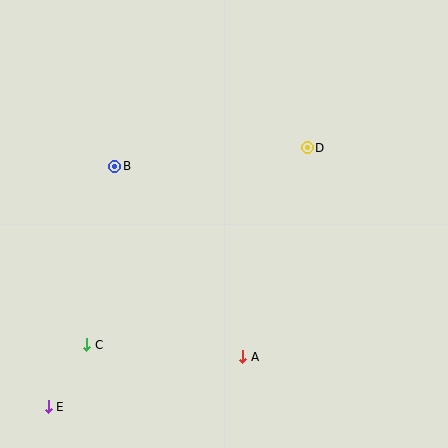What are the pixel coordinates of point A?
Point A is at (243, 357).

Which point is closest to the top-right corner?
Point D is closest to the top-right corner.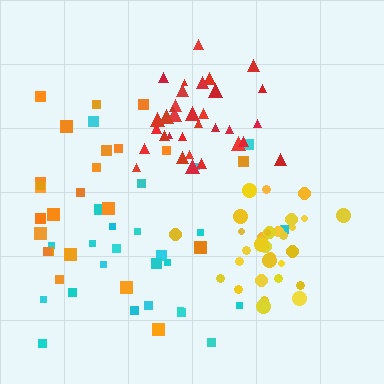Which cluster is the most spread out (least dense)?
Orange.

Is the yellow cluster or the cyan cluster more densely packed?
Yellow.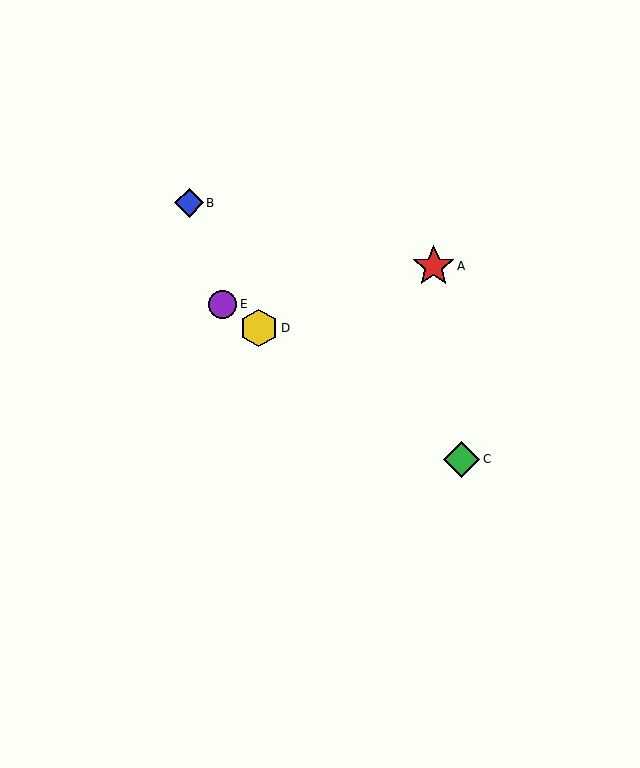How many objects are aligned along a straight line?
3 objects (C, D, E) are aligned along a straight line.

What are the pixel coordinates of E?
Object E is at (223, 304).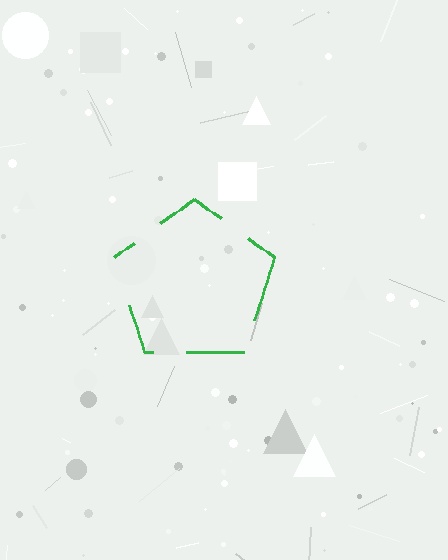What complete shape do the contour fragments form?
The contour fragments form a pentagon.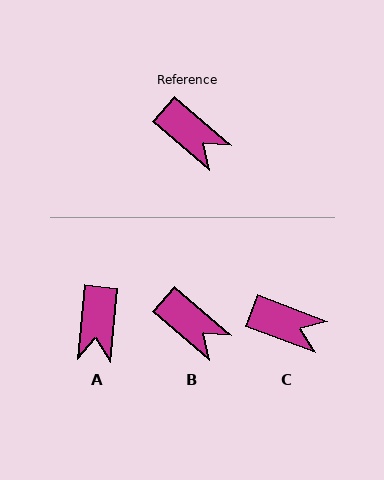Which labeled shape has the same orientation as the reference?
B.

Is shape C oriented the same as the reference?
No, it is off by about 20 degrees.